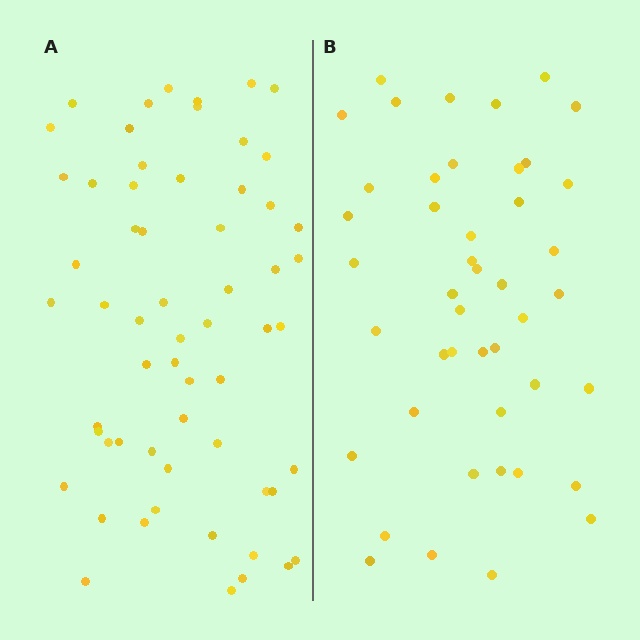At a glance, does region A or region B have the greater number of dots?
Region A (the left region) has more dots.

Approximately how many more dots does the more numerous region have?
Region A has approximately 15 more dots than region B.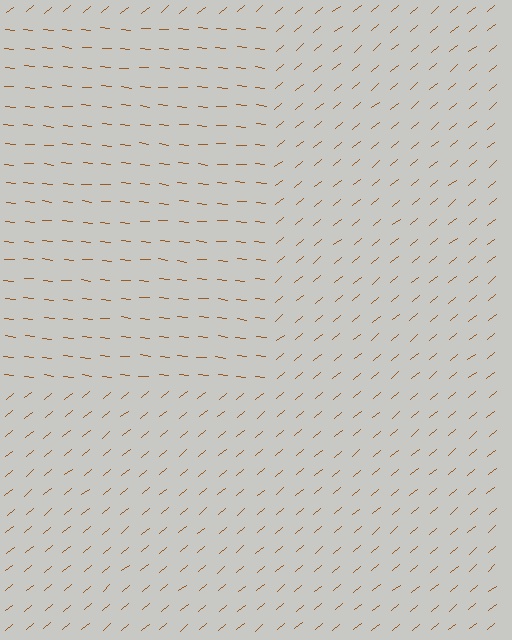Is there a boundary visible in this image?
Yes, there is a texture boundary formed by a change in line orientation.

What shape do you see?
I see a rectangle.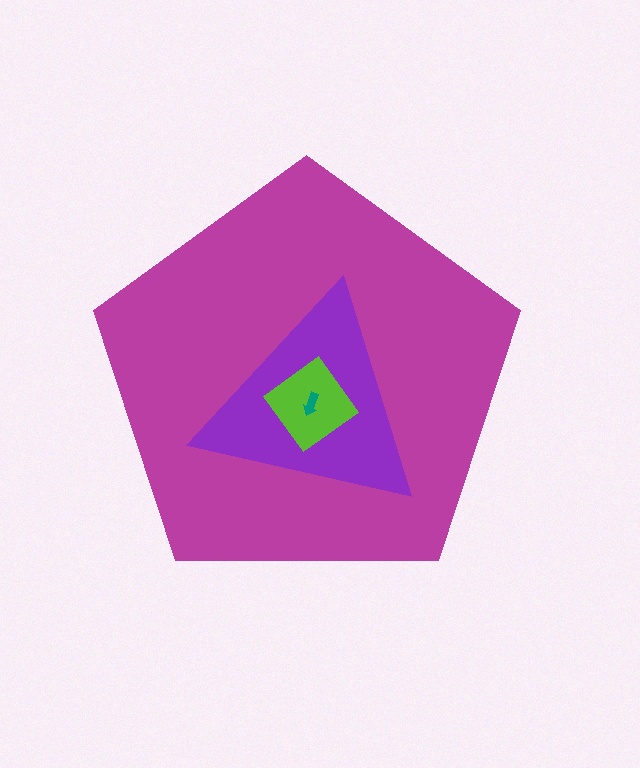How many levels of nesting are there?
4.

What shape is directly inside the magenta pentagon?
The purple triangle.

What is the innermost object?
The teal arrow.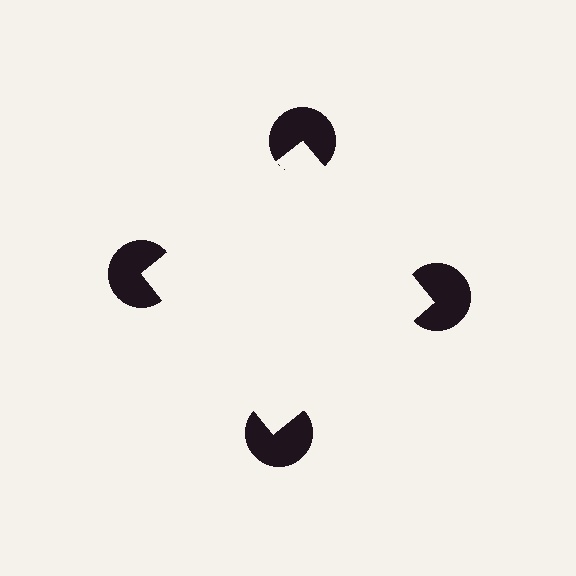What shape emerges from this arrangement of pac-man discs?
An illusory square — its edges are inferred from the aligned wedge cuts in the pac-man discs, not physically drawn.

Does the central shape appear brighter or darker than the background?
It typically appears slightly brighter than the background, even though no actual brightness change is drawn.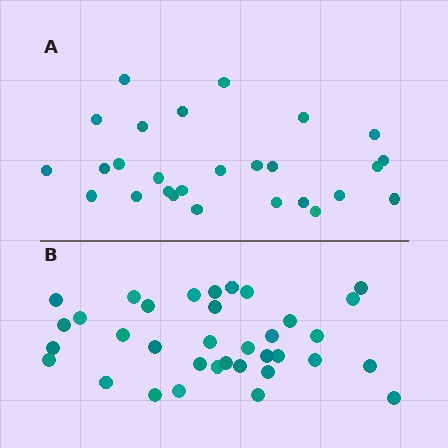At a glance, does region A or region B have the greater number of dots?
Region B (the bottom region) has more dots.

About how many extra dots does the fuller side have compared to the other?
Region B has roughly 8 or so more dots than region A.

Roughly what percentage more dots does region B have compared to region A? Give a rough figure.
About 30% more.